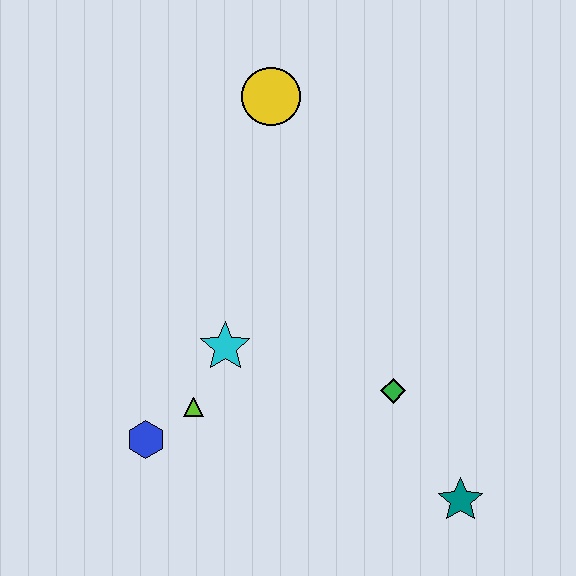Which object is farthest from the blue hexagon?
The yellow circle is farthest from the blue hexagon.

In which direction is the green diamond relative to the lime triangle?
The green diamond is to the right of the lime triangle.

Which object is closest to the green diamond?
The teal star is closest to the green diamond.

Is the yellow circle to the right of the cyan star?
Yes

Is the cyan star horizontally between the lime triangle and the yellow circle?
Yes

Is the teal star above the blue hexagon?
No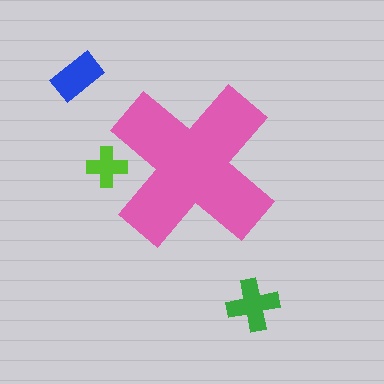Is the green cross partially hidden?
No, the green cross is fully visible.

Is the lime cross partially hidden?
Yes, the lime cross is partially hidden behind the pink cross.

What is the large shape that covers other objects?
A pink cross.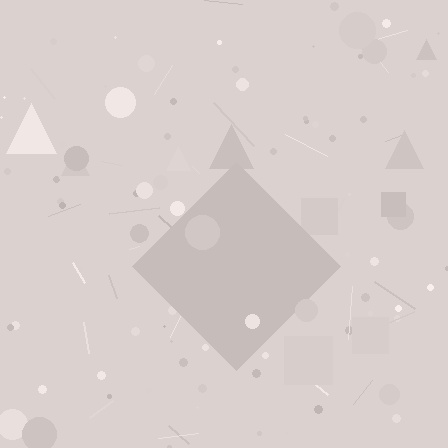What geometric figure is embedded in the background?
A diamond is embedded in the background.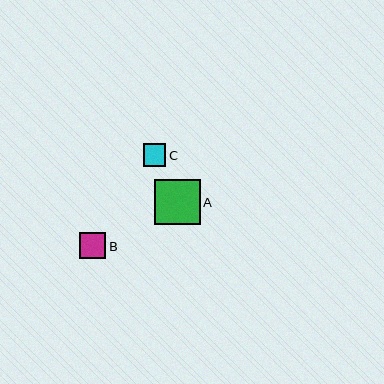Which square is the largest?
Square A is the largest with a size of approximately 46 pixels.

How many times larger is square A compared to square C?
Square A is approximately 2.1 times the size of square C.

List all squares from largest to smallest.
From largest to smallest: A, B, C.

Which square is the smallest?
Square C is the smallest with a size of approximately 22 pixels.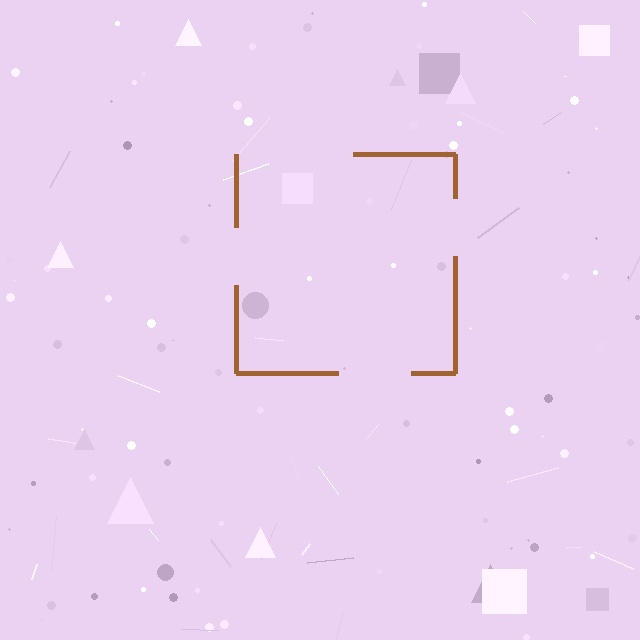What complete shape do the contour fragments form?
The contour fragments form a square.